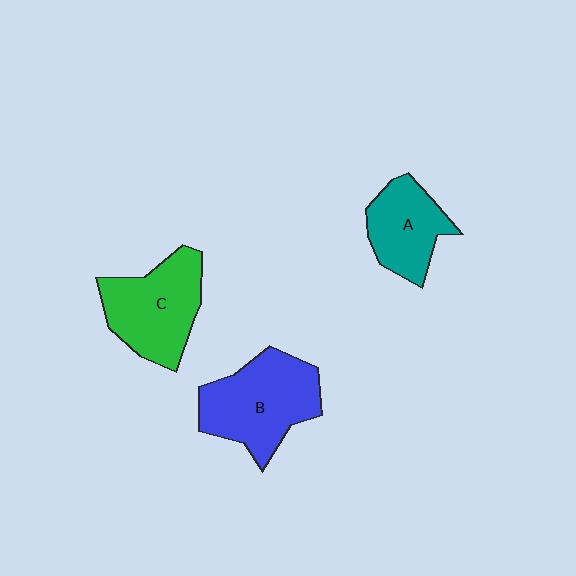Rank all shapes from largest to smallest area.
From largest to smallest: B (blue), C (green), A (teal).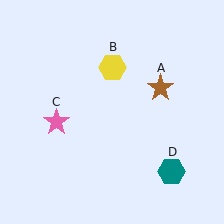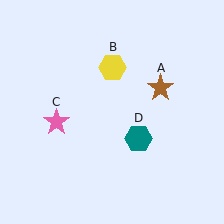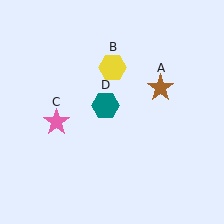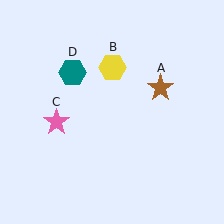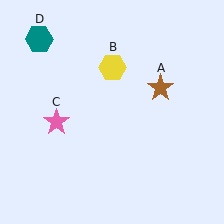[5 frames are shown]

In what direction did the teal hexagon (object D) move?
The teal hexagon (object D) moved up and to the left.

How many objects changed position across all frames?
1 object changed position: teal hexagon (object D).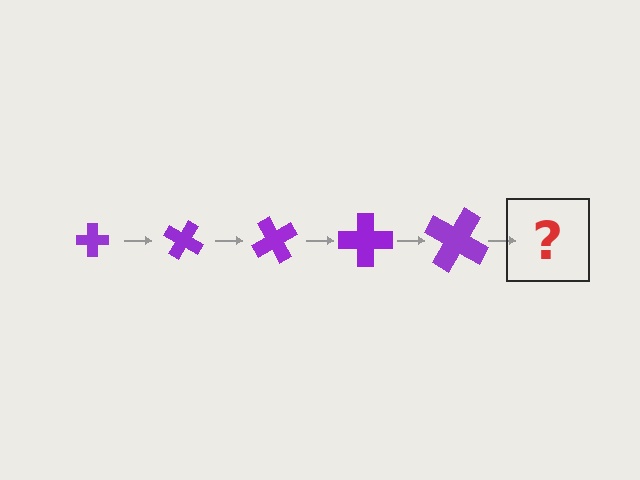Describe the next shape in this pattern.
It should be a cross, larger than the previous one and rotated 150 degrees from the start.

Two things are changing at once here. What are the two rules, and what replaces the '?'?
The two rules are that the cross grows larger each step and it rotates 30 degrees each step. The '?' should be a cross, larger than the previous one and rotated 150 degrees from the start.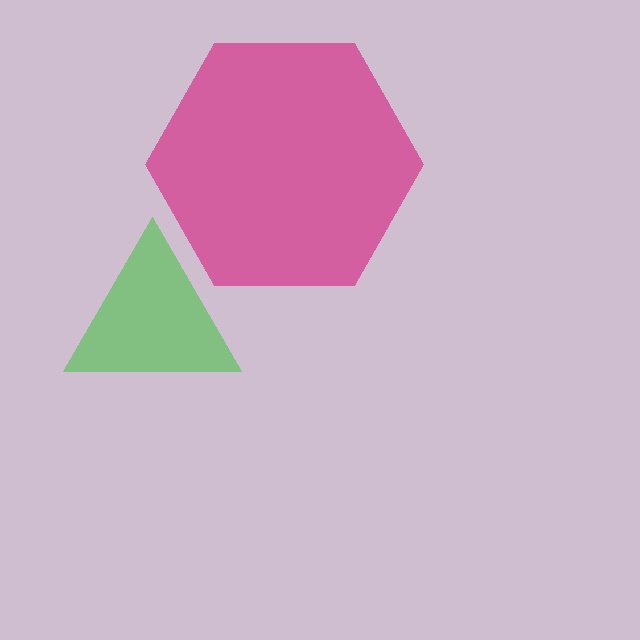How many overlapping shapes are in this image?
There are 2 overlapping shapes in the image.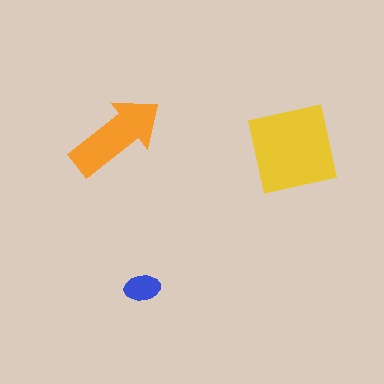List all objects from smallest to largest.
The blue ellipse, the orange arrow, the yellow square.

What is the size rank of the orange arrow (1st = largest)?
2nd.